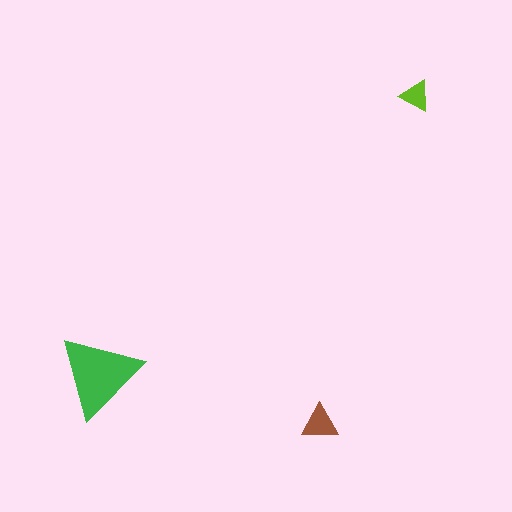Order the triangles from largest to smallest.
the green one, the brown one, the lime one.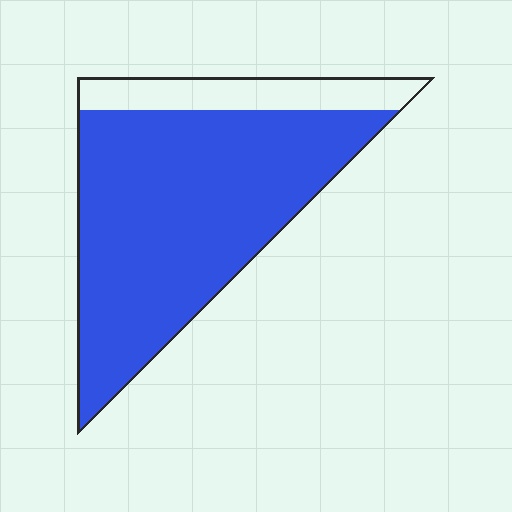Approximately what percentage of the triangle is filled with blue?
Approximately 80%.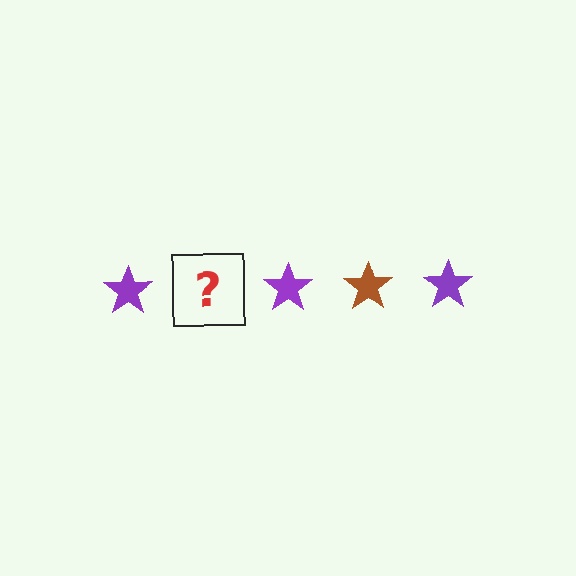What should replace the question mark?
The question mark should be replaced with a brown star.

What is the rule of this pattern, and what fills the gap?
The rule is that the pattern cycles through purple, brown stars. The gap should be filled with a brown star.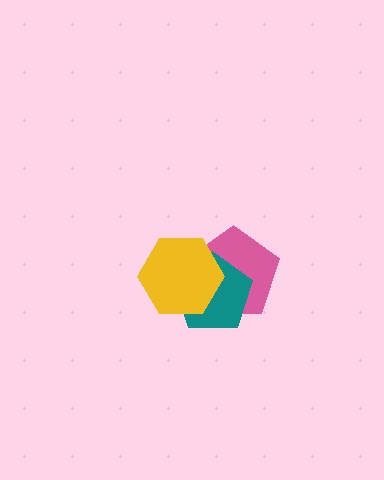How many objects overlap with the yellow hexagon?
2 objects overlap with the yellow hexagon.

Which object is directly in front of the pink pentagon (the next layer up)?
The teal pentagon is directly in front of the pink pentagon.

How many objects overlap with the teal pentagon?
2 objects overlap with the teal pentagon.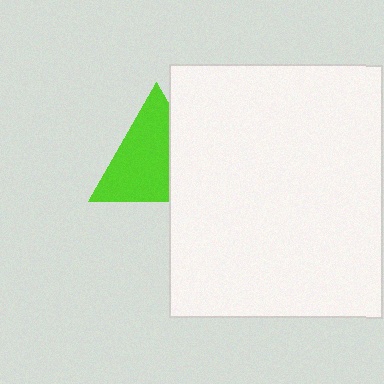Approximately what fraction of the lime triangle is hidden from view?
Roughly 33% of the lime triangle is hidden behind the white rectangle.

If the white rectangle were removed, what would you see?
You would see the complete lime triangle.